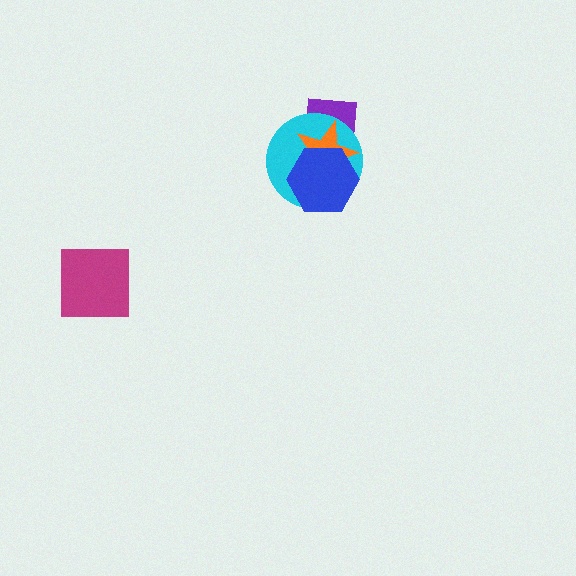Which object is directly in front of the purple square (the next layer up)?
The cyan circle is directly in front of the purple square.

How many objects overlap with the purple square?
3 objects overlap with the purple square.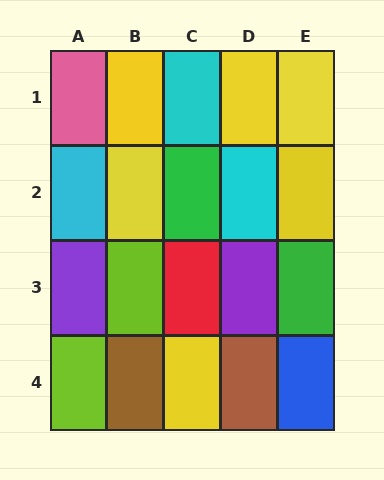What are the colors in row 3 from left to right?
Purple, lime, red, purple, green.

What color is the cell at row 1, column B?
Yellow.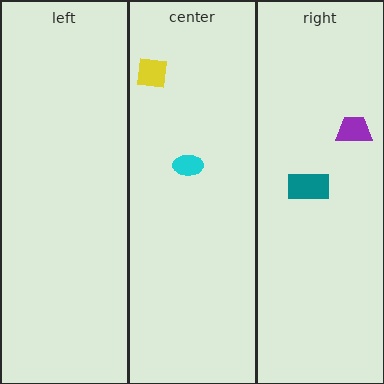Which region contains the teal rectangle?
The right region.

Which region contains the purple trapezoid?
The right region.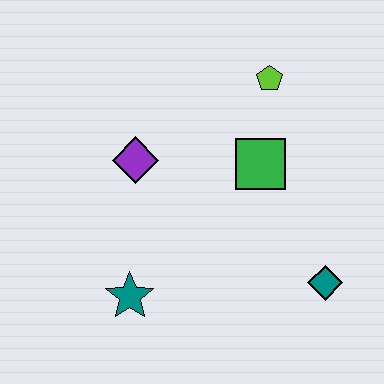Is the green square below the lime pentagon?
Yes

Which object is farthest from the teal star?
The lime pentagon is farthest from the teal star.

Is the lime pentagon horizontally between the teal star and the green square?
No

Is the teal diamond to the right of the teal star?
Yes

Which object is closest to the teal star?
The purple diamond is closest to the teal star.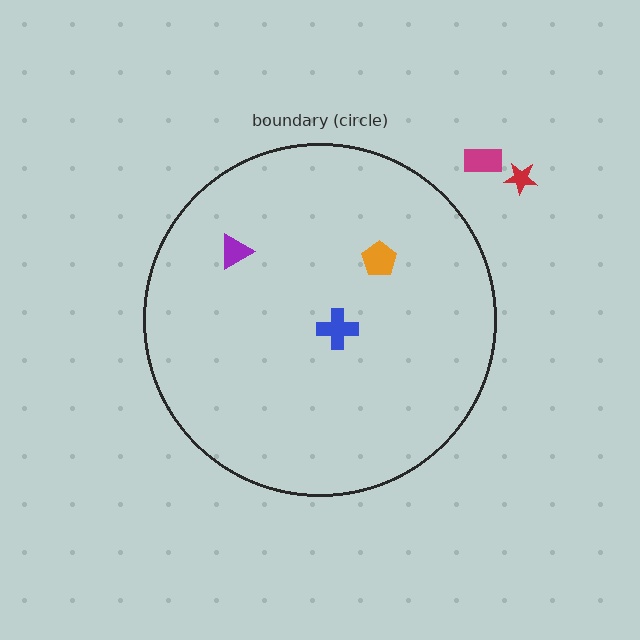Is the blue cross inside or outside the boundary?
Inside.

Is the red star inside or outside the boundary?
Outside.